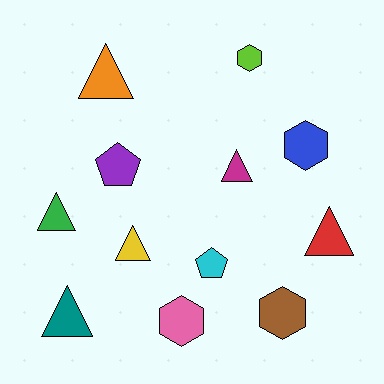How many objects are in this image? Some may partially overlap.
There are 12 objects.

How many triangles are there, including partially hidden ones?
There are 6 triangles.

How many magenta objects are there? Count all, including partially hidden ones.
There is 1 magenta object.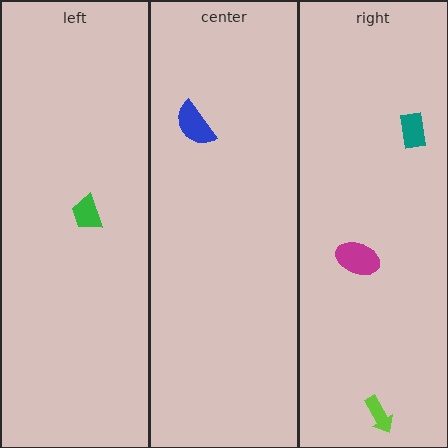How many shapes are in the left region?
1.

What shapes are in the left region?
The green trapezoid.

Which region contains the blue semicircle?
The center region.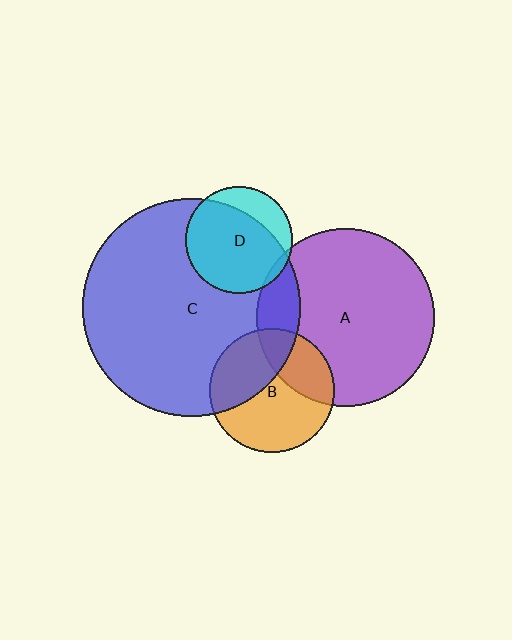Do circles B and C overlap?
Yes.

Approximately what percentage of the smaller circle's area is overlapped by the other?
Approximately 40%.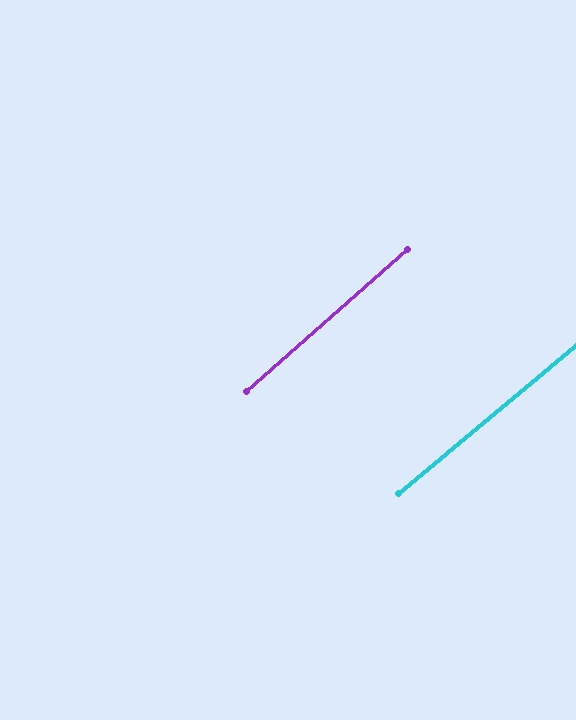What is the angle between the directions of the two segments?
Approximately 2 degrees.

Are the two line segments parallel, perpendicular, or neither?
Parallel — their directions differ by only 1.6°.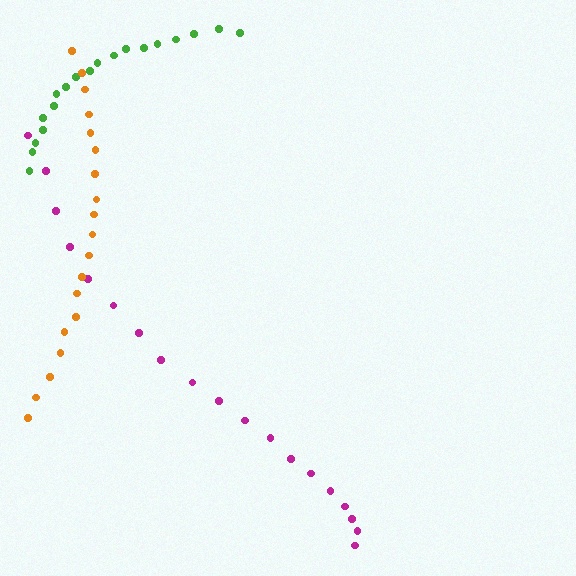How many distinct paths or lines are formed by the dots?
There are 3 distinct paths.